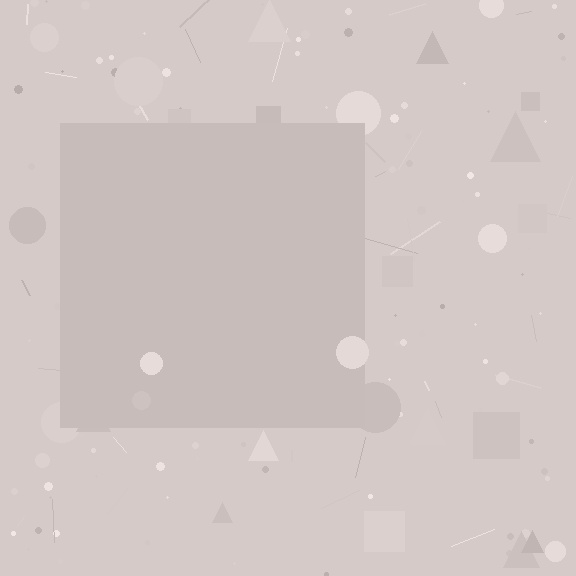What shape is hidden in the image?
A square is hidden in the image.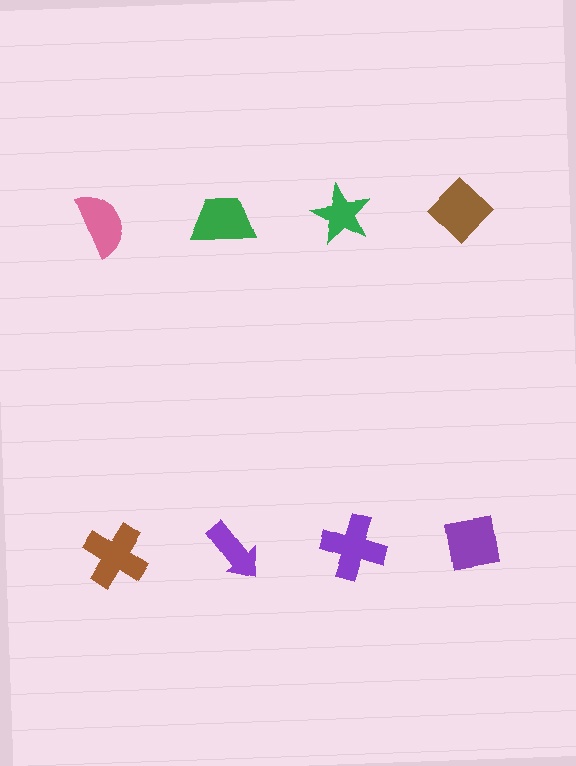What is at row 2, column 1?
A brown cross.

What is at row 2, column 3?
A purple cross.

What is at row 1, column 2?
A green trapezoid.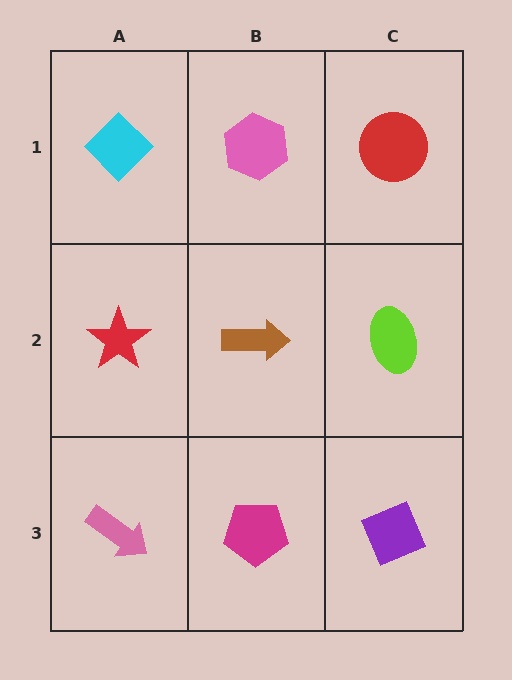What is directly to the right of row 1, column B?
A red circle.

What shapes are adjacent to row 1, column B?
A brown arrow (row 2, column B), a cyan diamond (row 1, column A), a red circle (row 1, column C).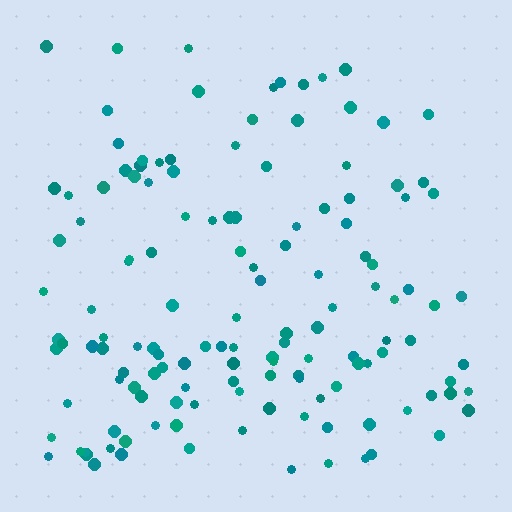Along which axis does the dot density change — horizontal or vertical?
Vertical.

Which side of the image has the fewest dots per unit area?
The top.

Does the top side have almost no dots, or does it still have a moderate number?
Still a moderate number, just noticeably fewer than the bottom.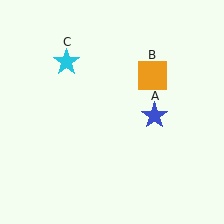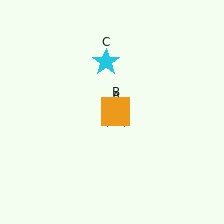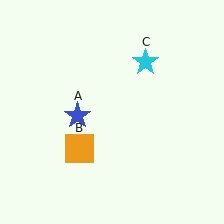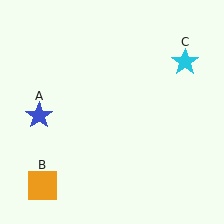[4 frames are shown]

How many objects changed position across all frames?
3 objects changed position: blue star (object A), orange square (object B), cyan star (object C).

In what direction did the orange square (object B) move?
The orange square (object B) moved down and to the left.